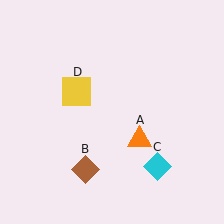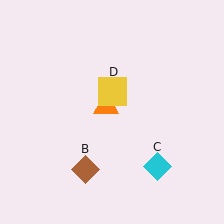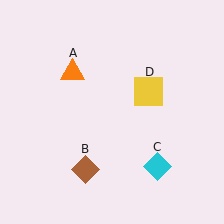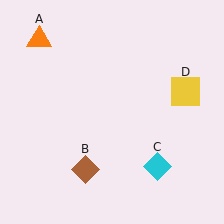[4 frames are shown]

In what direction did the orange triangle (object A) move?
The orange triangle (object A) moved up and to the left.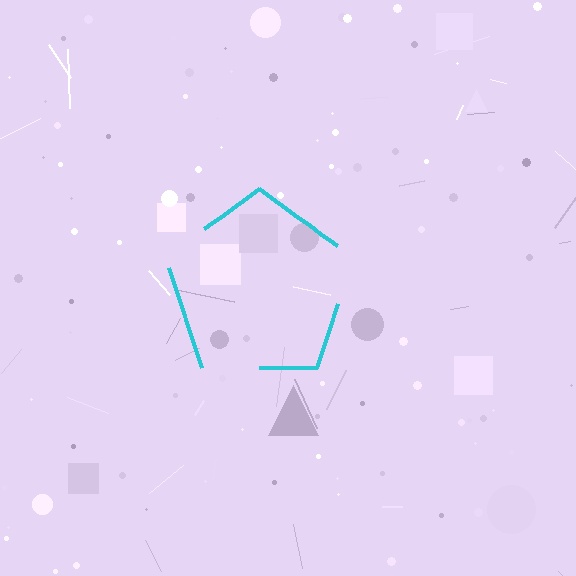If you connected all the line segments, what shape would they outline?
They would outline a pentagon.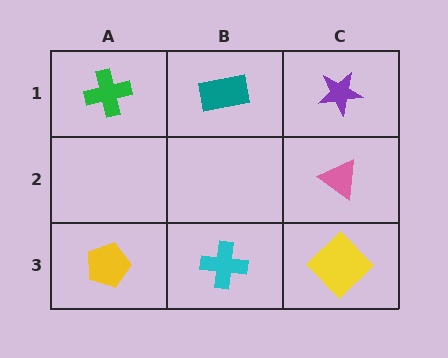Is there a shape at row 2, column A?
No, that cell is empty.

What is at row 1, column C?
A purple star.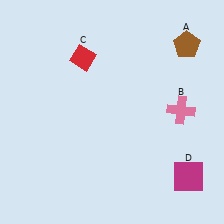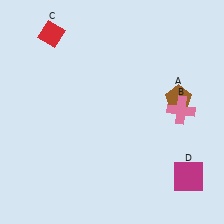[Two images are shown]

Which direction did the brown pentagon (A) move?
The brown pentagon (A) moved down.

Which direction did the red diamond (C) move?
The red diamond (C) moved left.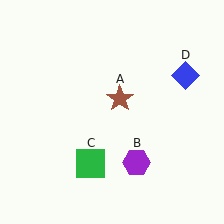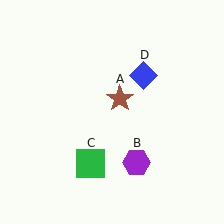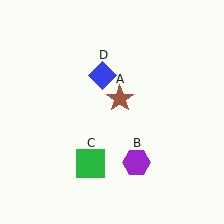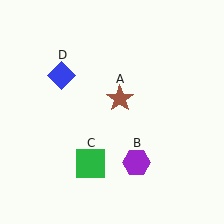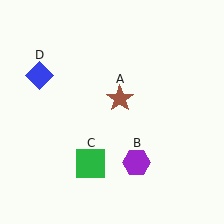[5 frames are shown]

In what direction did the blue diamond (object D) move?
The blue diamond (object D) moved left.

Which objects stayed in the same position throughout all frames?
Brown star (object A) and purple hexagon (object B) and green square (object C) remained stationary.